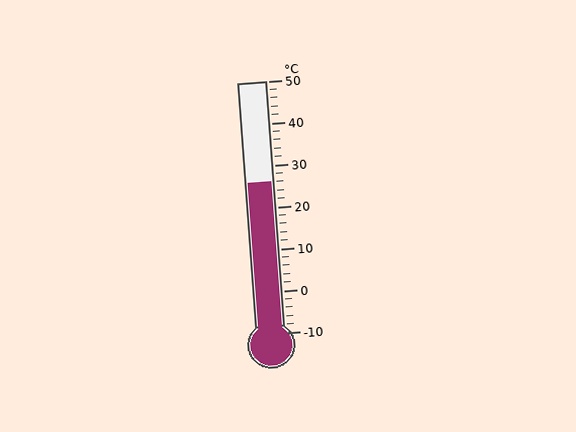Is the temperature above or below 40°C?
The temperature is below 40°C.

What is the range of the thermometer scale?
The thermometer scale ranges from -10°C to 50°C.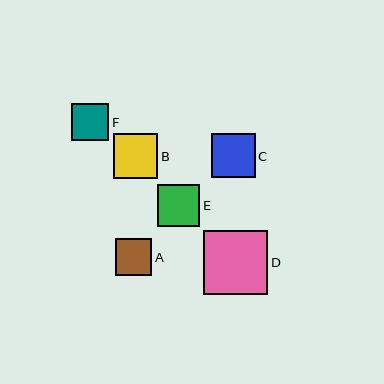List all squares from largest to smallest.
From largest to smallest: D, B, C, E, F, A.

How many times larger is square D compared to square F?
Square D is approximately 1.7 times the size of square F.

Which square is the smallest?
Square A is the smallest with a size of approximately 36 pixels.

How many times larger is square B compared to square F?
Square B is approximately 1.2 times the size of square F.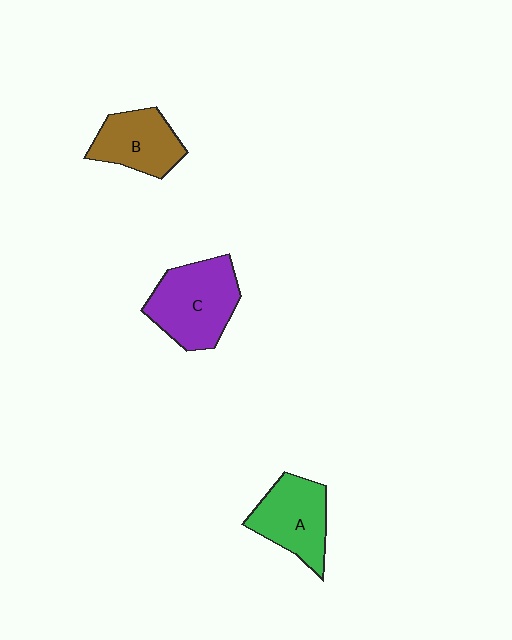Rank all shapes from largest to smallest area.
From largest to smallest: C (purple), A (green), B (brown).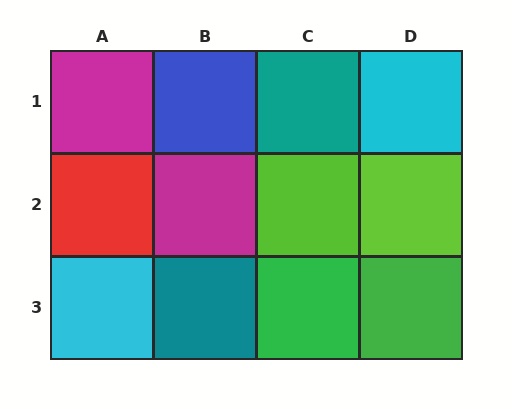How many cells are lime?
2 cells are lime.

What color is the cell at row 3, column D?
Green.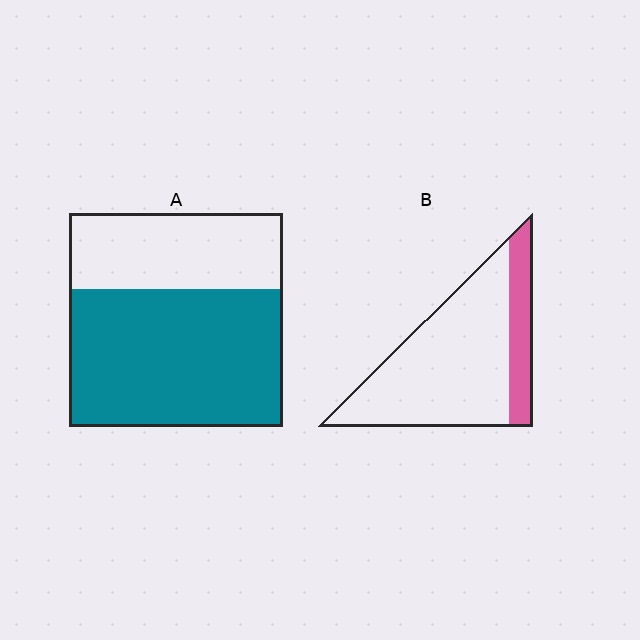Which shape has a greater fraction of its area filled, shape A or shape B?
Shape A.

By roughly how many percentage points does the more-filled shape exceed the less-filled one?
By roughly 45 percentage points (A over B).